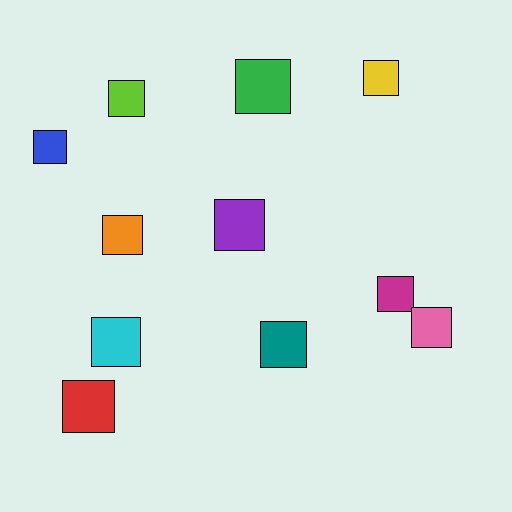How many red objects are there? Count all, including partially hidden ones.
There is 1 red object.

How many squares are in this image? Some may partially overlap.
There are 11 squares.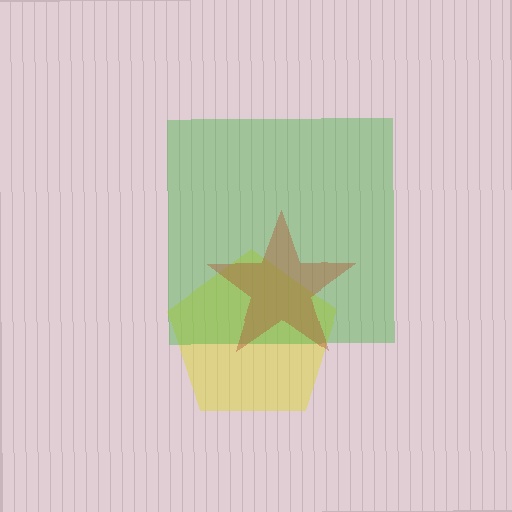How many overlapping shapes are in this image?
There are 3 overlapping shapes in the image.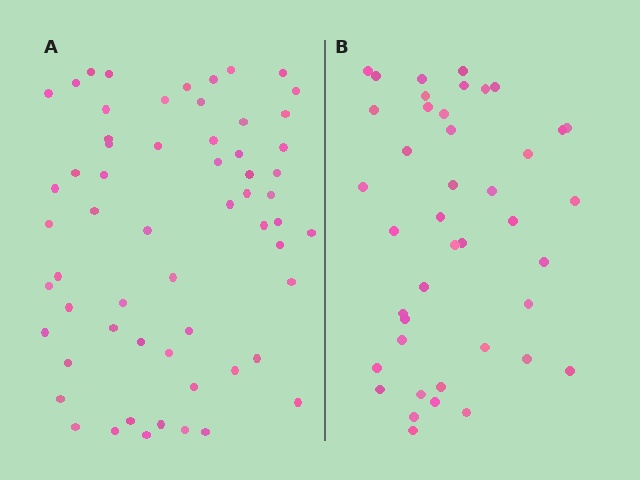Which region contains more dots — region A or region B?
Region A (the left region) has more dots.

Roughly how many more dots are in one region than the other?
Region A has approximately 20 more dots than region B.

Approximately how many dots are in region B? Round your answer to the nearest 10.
About 40 dots. (The exact count is 42, which rounds to 40.)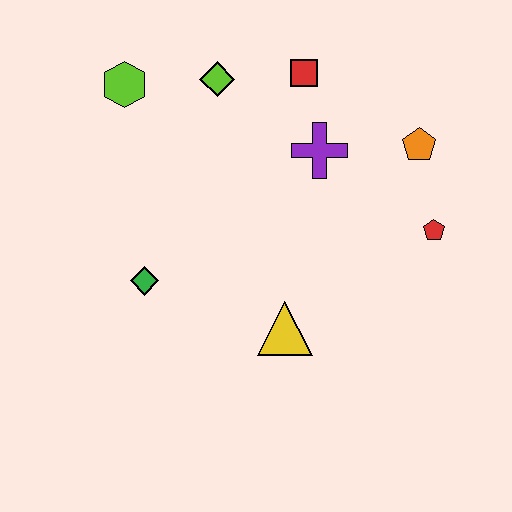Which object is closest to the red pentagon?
The orange pentagon is closest to the red pentagon.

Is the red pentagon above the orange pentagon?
No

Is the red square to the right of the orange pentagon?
No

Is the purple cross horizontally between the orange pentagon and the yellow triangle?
Yes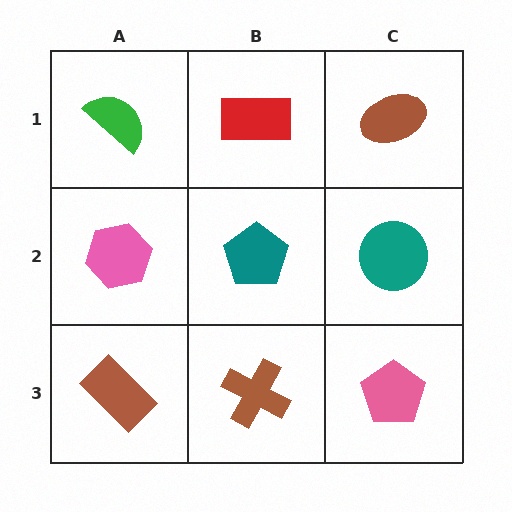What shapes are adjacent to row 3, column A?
A pink hexagon (row 2, column A), a brown cross (row 3, column B).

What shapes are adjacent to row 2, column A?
A green semicircle (row 1, column A), a brown rectangle (row 3, column A), a teal pentagon (row 2, column B).